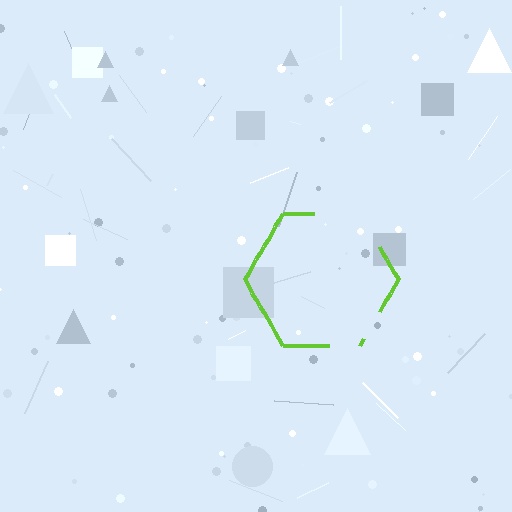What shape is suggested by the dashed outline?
The dashed outline suggests a hexagon.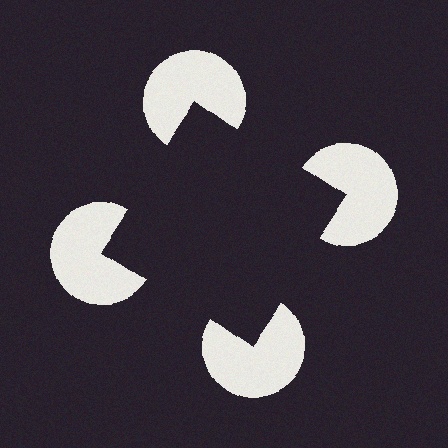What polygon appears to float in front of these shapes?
An illusory square — its edges are inferred from the aligned wedge cuts in the pac-man discs, not physically drawn.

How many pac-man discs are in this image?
There are 4 — one at each vertex of the illusory square.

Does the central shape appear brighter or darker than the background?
It typically appears slightly darker than the background, even though no actual brightness change is drawn.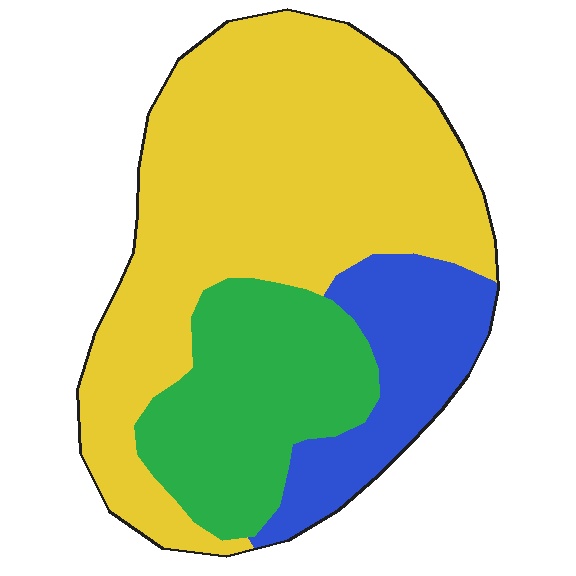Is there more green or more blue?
Green.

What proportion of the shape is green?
Green covers roughly 25% of the shape.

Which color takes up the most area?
Yellow, at roughly 60%.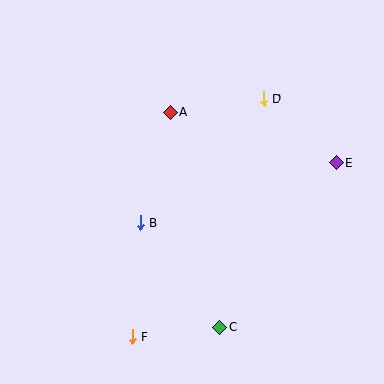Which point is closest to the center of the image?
Point B at (140, 223) is closest to the center.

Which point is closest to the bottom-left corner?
Point F is closest to the bottom-left corner.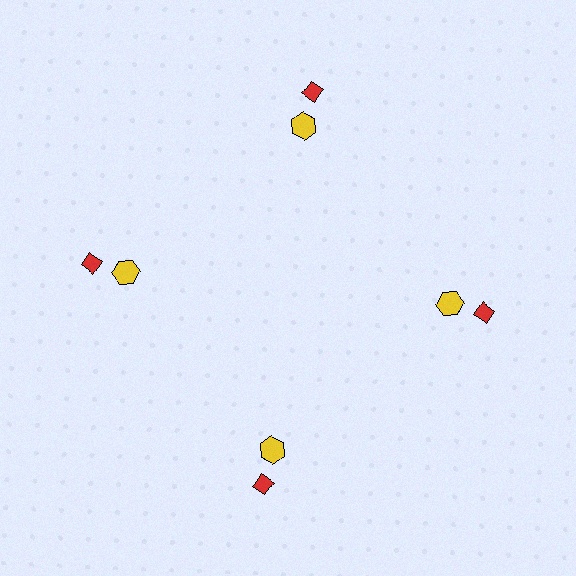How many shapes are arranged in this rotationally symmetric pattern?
There are 8 shapes, arranged in 4 groups of 2.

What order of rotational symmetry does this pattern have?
This pattern has 4-fold rotational symmetry.